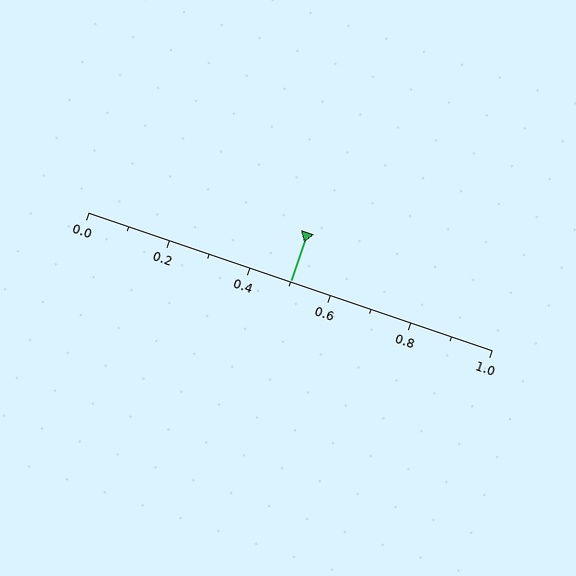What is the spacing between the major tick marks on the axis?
The major ticks are spaced 0.2 apart.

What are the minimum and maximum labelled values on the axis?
The axis runs from 0.0 to 1.0.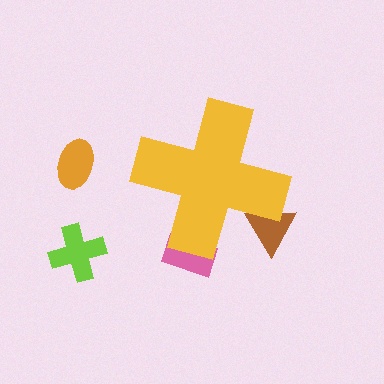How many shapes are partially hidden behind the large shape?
2 shapes are partially hidden.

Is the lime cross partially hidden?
No, the lime cross is fully visible.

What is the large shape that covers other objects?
A yellow cross.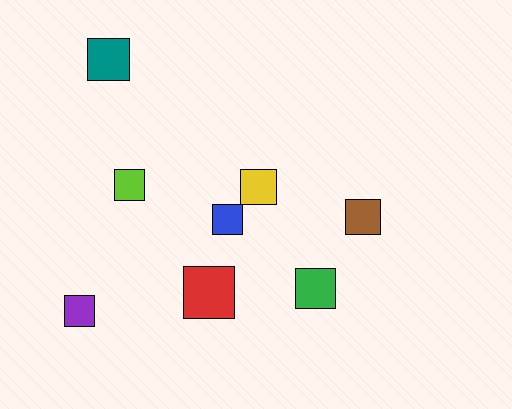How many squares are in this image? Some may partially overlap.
There are 8 squares.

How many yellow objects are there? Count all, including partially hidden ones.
There is 1 yellow object.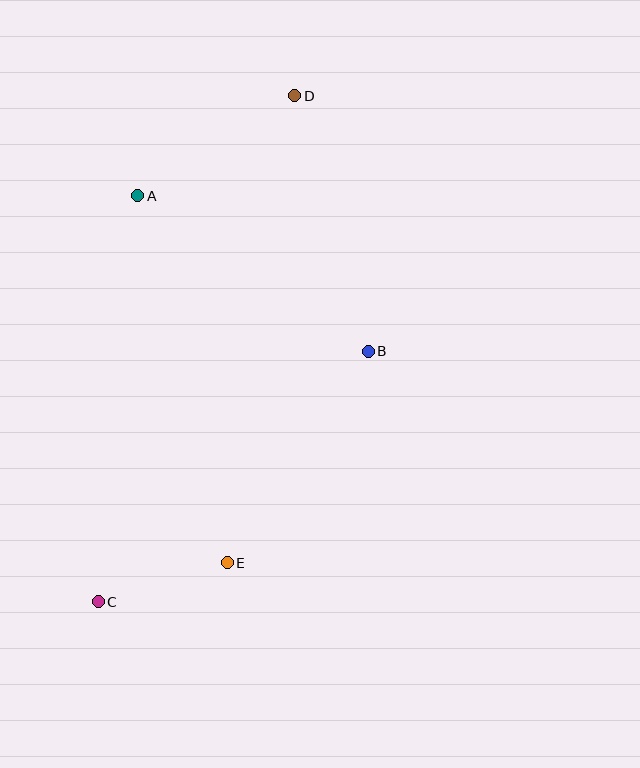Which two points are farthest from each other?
Points C and D are farthest from each other.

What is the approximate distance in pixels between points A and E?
The distance between A and E is approximately 378 pixels.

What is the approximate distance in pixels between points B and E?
The distance between B and E is approximately 255 pixels.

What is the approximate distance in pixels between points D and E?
The distance between D and E is approximately 472 pixels.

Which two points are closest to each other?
Points C and E are closest to each other.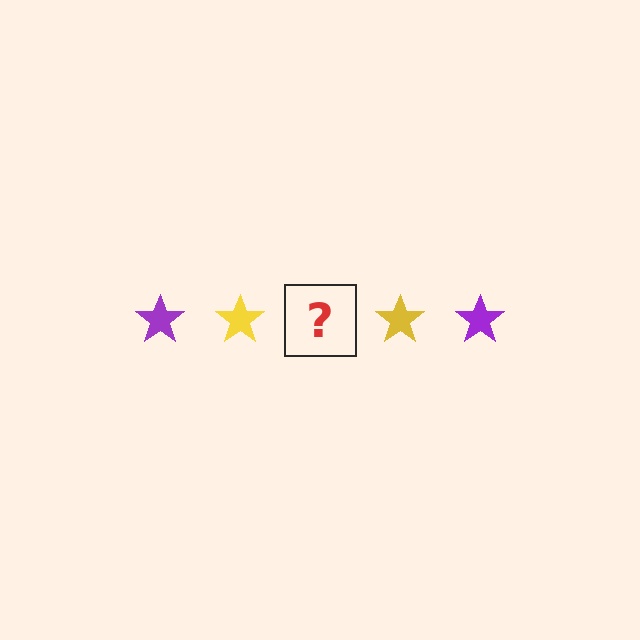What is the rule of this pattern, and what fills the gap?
The rule is that the pattern cycles through purple, yellow stars. The gap should be filled with a purple star.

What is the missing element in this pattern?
The missing element is a purple star.